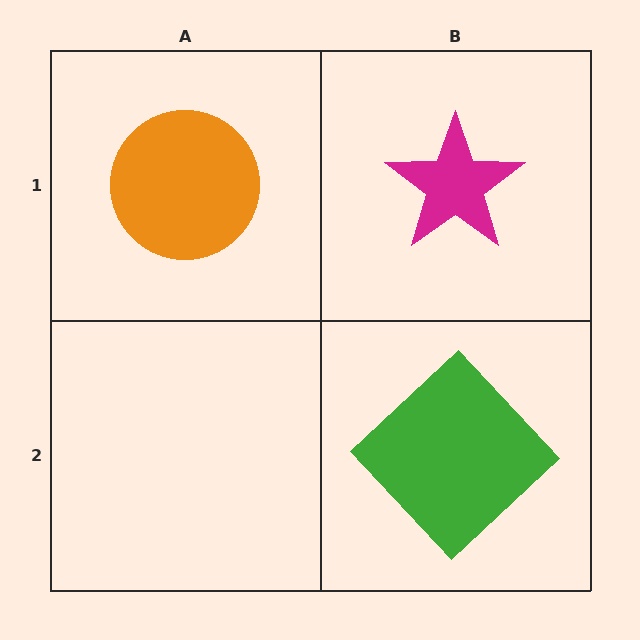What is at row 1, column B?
A magenta star.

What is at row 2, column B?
A green diamond.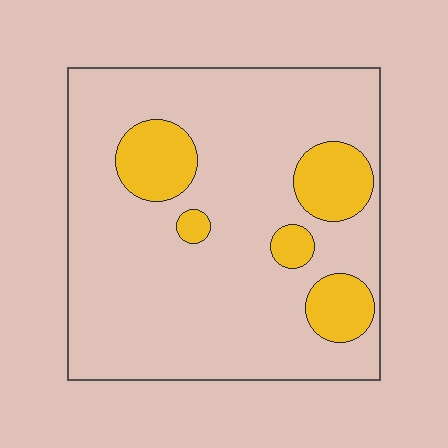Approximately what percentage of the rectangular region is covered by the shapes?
Approximately 15%.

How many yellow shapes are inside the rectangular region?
5.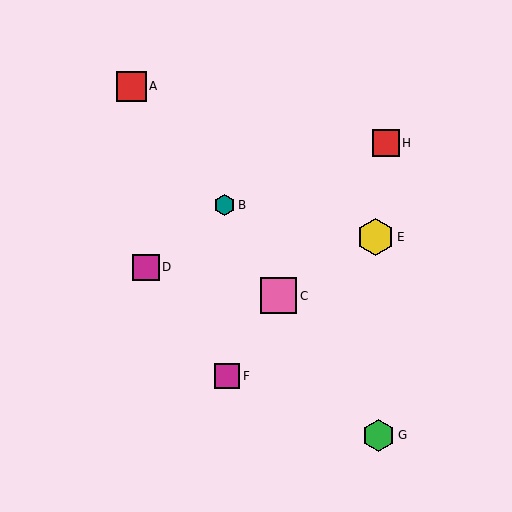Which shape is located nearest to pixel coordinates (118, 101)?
The red square (labeled A) at (131, 86) is nearest to that location.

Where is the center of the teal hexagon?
The center of the teal hexagon is at (224, 205).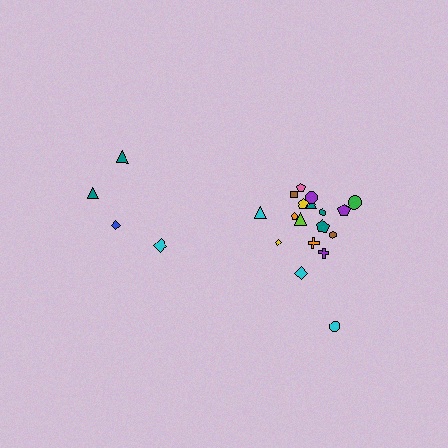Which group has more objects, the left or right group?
The right group.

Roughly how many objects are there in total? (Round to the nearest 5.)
Roughly 20 objects in total.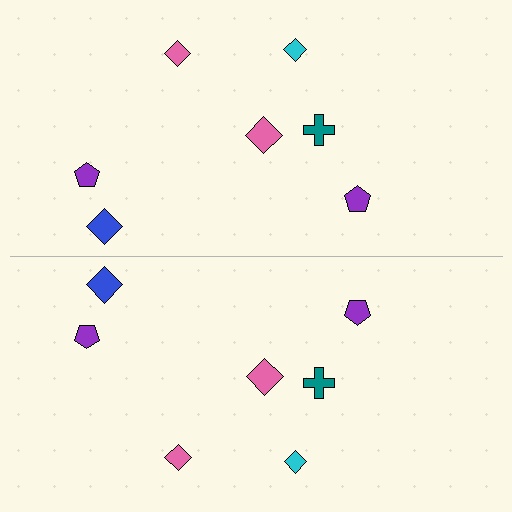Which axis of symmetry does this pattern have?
The pattern has a horizontal axis of symmetry running through the center of the image.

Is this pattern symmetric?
Yes, this pattern has bilateral (reflection) symmetry.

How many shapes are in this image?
There are 14 shapes in this image.